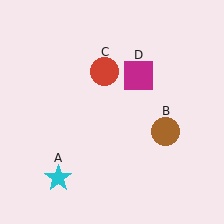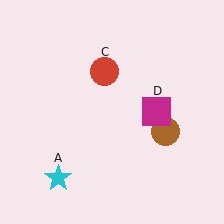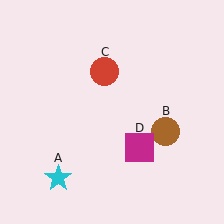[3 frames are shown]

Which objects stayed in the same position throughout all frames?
Cyan star (object A) and brown circle (object B) and red circle (object C) remained stationary.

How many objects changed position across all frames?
1 object changed position: magenta square (object D).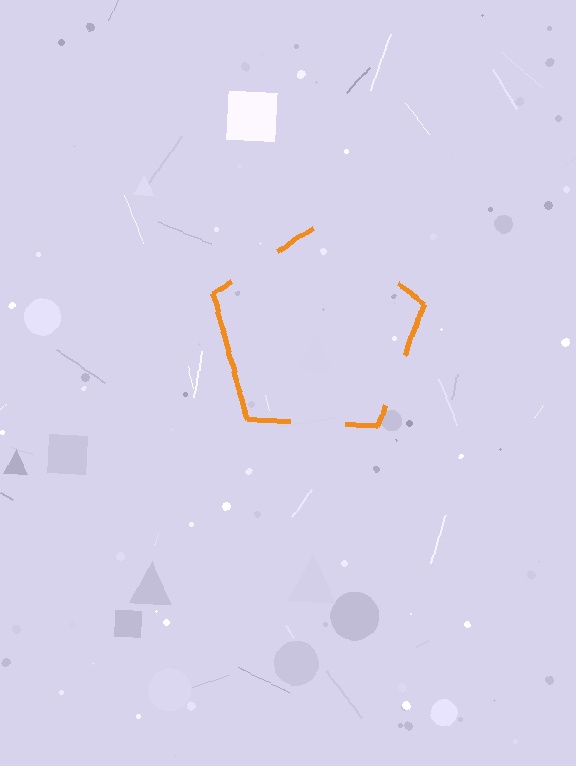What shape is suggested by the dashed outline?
The dashed outline suggests a pentagon.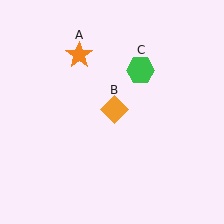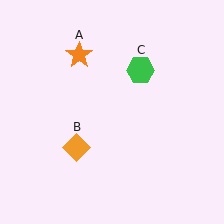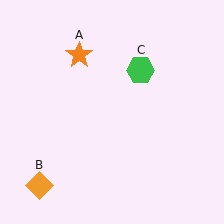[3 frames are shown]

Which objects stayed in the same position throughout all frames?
Orange star (object A) and green hexagon (object C) remained stationary.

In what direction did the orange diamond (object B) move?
The orange diamond (object B) moved down and to the left.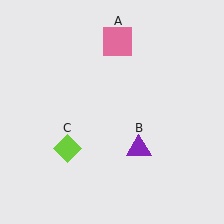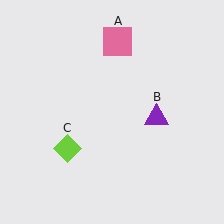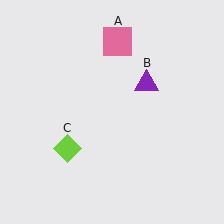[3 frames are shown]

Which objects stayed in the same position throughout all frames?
Pink square (object A) and lime diamond (object C) remained stationary.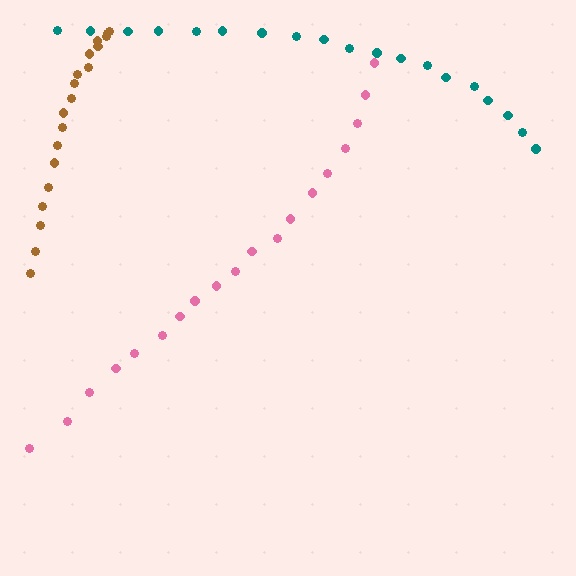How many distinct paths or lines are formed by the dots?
There are 3 distinct paths.